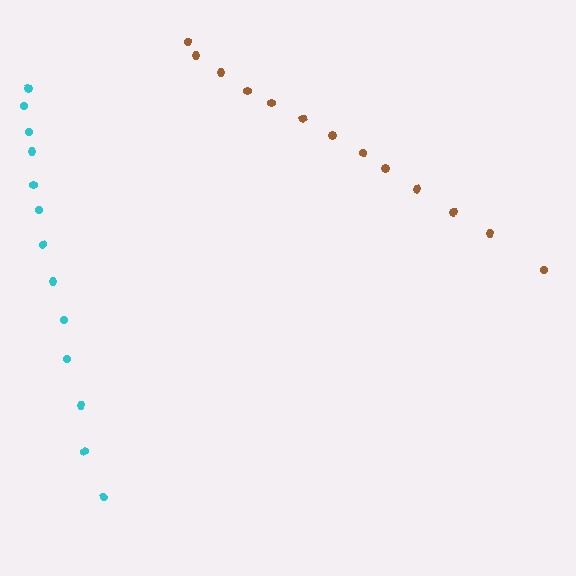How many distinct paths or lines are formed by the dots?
There are 2 distinct paths.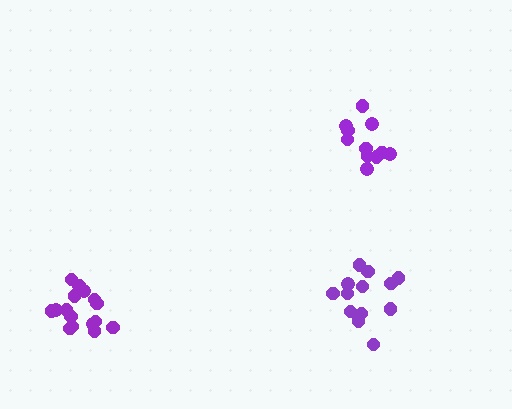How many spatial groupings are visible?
There are 3 spatial groupings.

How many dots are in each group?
Group 1: 13 dots, Group 2: 11 dots, Group 3: 16 dots (40 total).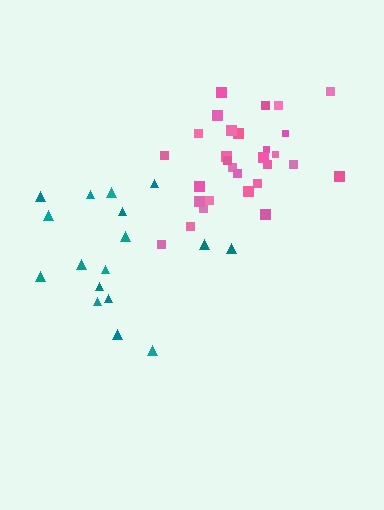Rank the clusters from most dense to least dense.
pink, teal.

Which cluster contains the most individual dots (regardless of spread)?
Pink (30).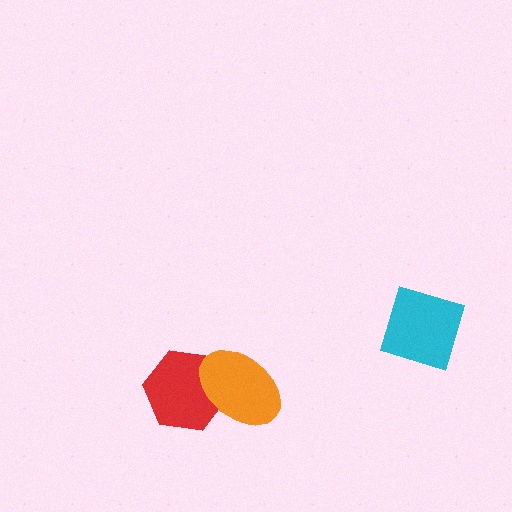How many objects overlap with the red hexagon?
1 object overlaps with the red hexagon.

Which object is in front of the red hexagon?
The orange ellipse is in front of the red hexagon.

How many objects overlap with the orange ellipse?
1 object overlaps with the orange ellipse.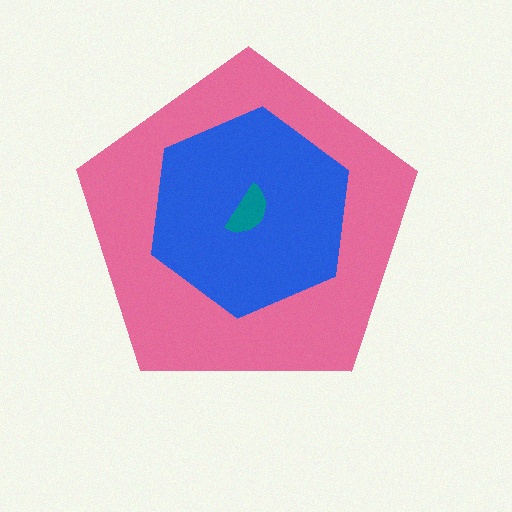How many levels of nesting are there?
3.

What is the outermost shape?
The pink pentagon.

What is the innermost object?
The teal semicircle.